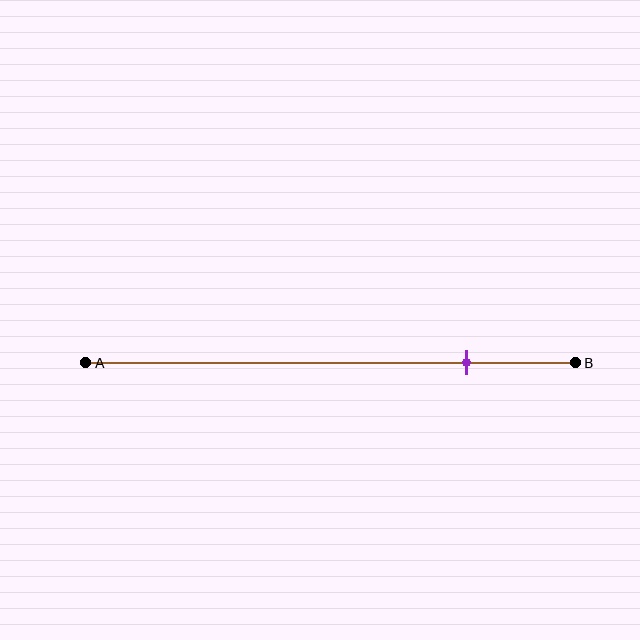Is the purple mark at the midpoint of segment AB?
No, the mark is at about 80% from A, not at the 50% midpoint.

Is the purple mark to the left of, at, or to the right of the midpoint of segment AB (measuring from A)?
The purple mark is to the right of the midpoint of segment AB.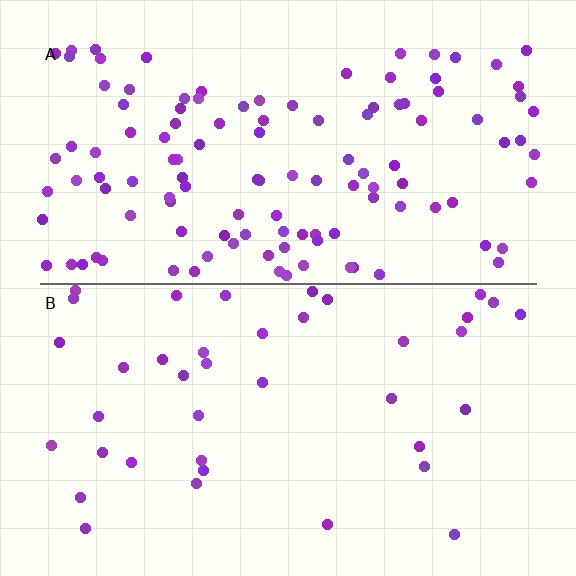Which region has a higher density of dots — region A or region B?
A (the top).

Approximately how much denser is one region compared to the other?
Approximately 3.0× — region A over region B.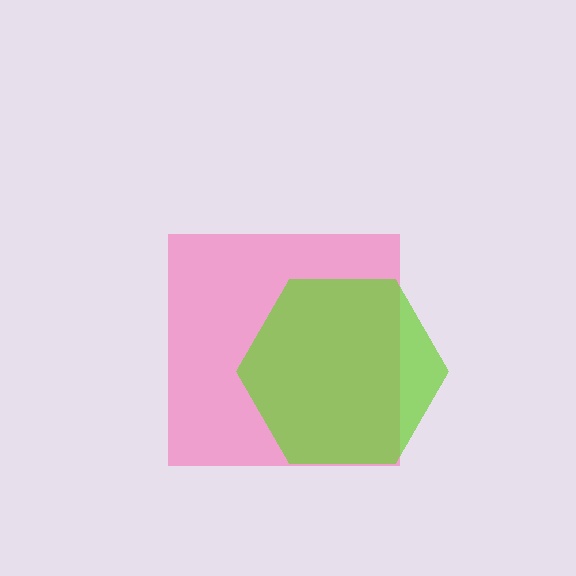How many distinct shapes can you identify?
There are 2 distinct shapes: a pink square, a lime hexagon.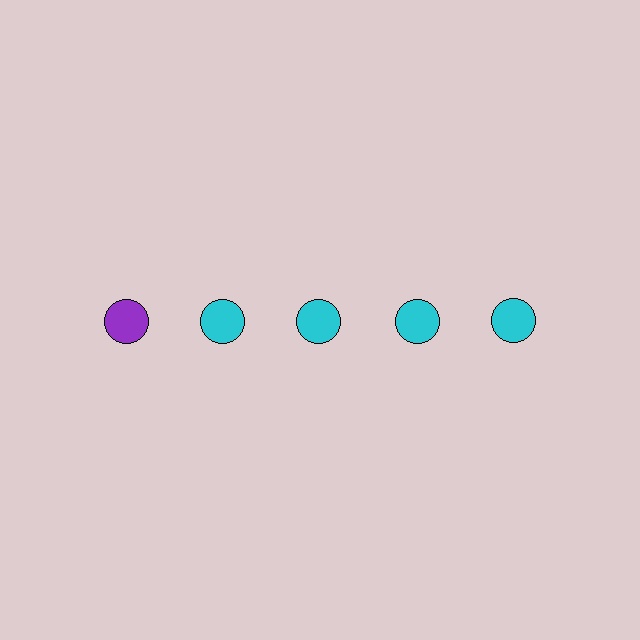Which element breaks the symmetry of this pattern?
The purple circle in the top row, leftmost column breaks the symmetry. All other shapes are cyan circles.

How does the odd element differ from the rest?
It has a different color: purple instead of cyan.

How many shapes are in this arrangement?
There are 5 shapes arranged in a grid pattern.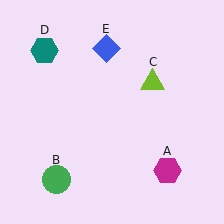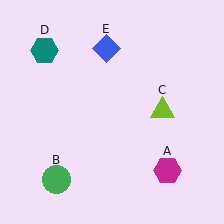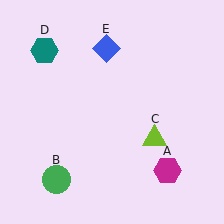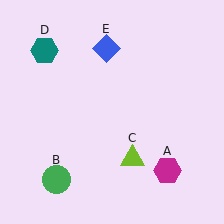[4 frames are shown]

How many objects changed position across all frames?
1 object changed position: lime triangle (object C).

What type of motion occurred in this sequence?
The lime triangle (object C) rotated clockwise around the center of the scene.